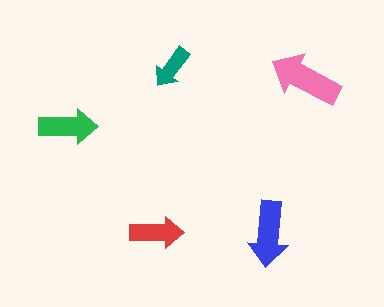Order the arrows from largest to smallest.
the pink one, the blue one, the green one, the red one, the teal one.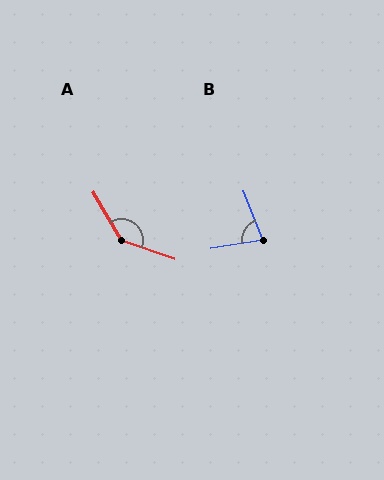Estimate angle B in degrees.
Approximately 77 degrees.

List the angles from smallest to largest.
B (77°), A (140°).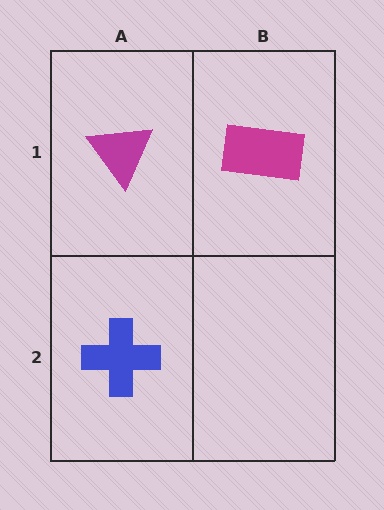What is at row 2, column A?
A blue cross.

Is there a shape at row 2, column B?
No, that cell is empty.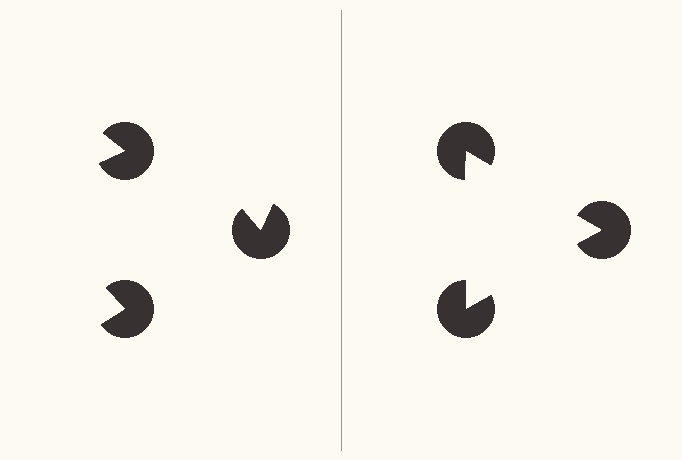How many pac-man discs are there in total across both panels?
6 — 3 on each side.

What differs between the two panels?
The pac-man discs are positioned identically on both sides; only the wedge orientations differ. On the right they align to a triangle; on the left they are misaligned.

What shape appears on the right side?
An illusory triangle.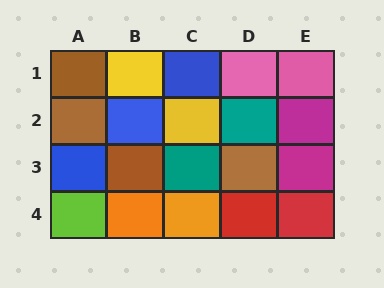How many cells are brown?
4 cells are brown.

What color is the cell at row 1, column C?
Blue.